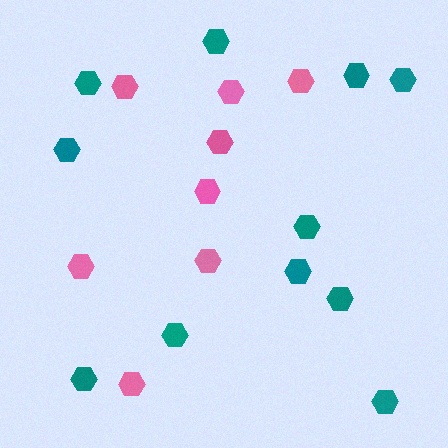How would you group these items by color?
There are 2 groups: one group of teal hexagons (11) and one group of pink hexagons (8).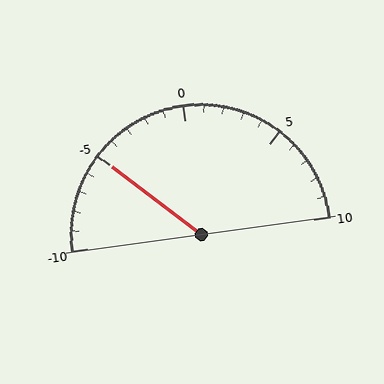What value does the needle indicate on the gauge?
The needle indicates approximately -5.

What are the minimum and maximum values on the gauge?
The gauge ranges from -10 to 10.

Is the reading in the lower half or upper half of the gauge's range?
The reading is in the lower half of the range (-10 to 10).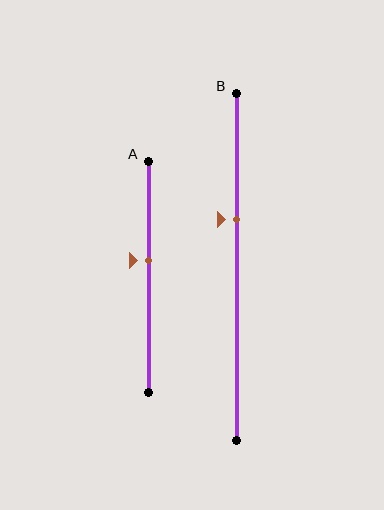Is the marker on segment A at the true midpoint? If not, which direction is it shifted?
No, the marker on segment A is shifted upward by about 7% of the segment length.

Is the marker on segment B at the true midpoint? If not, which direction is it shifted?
No, the marker on segment B is shifted upward by about 14% of the segment length.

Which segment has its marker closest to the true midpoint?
Segment A has its marker closest to the true midpoint.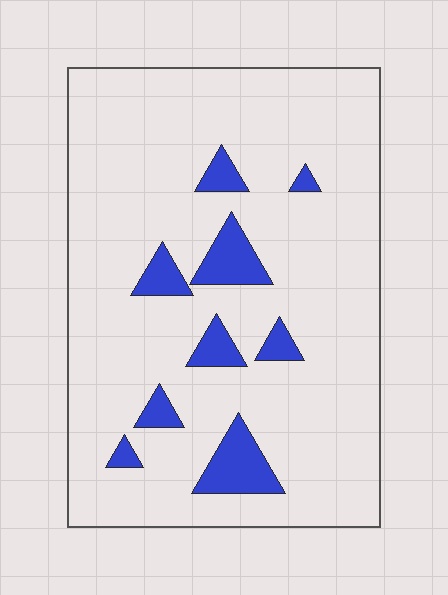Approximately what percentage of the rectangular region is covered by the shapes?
Approximately 10%.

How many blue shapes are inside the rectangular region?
9.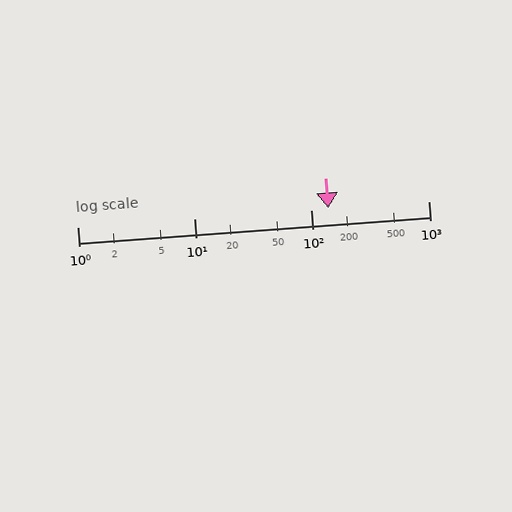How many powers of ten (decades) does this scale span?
The scale spans 3 decades, from 1 to 1000.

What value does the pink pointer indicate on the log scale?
The pointer indicates approximately 140.